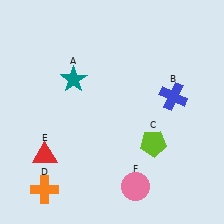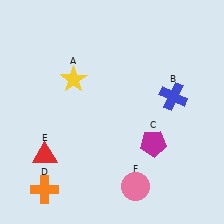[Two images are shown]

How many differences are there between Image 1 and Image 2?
There are 2 differences between the two images.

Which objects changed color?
A changed from teal to yellow. C changed from lime to magenta.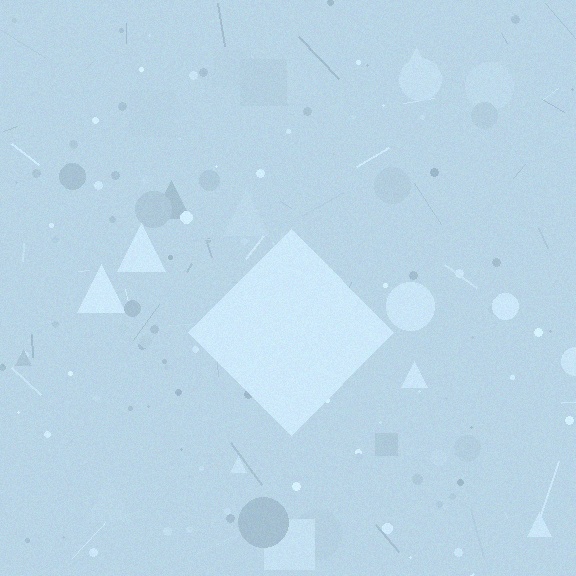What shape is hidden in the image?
A diamond is hidden in the image.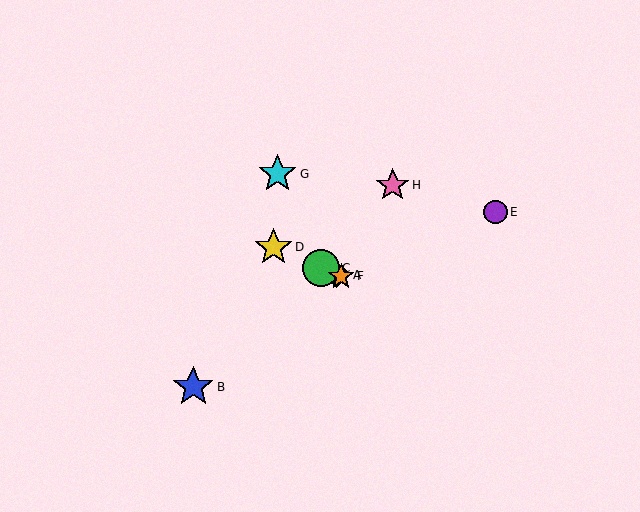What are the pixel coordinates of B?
Object B is at (193, 387).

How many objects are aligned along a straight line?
4 objects (A, C, D, F) are aligned along a straight line.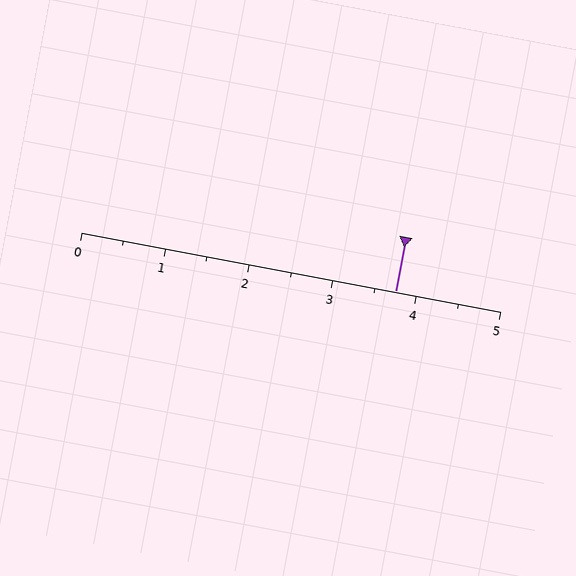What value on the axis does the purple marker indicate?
The marker indicates approximately 3.8.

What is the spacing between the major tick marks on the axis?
The major ticks are spaced 1 apart.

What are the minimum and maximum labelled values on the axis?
The axis runs from 0 to 5.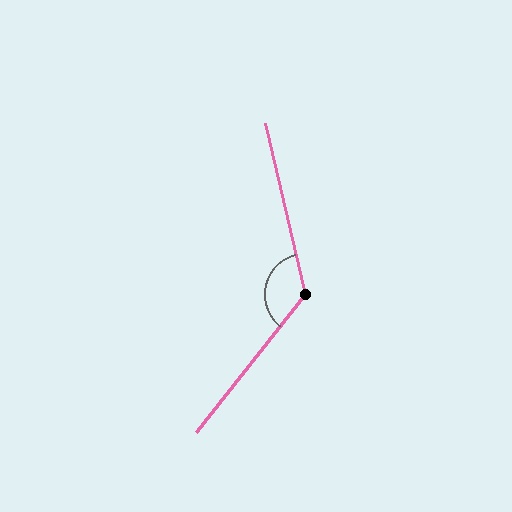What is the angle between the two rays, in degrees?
Approximately 129 degrees.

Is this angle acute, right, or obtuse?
It is obtuse.